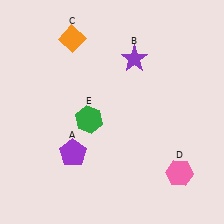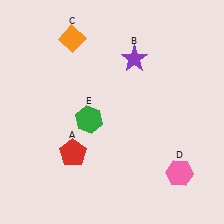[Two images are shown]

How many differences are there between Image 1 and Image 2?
There is 1 difference between the two images.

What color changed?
The pentagon (A) changed from purple in Image 1 to red in Image 2.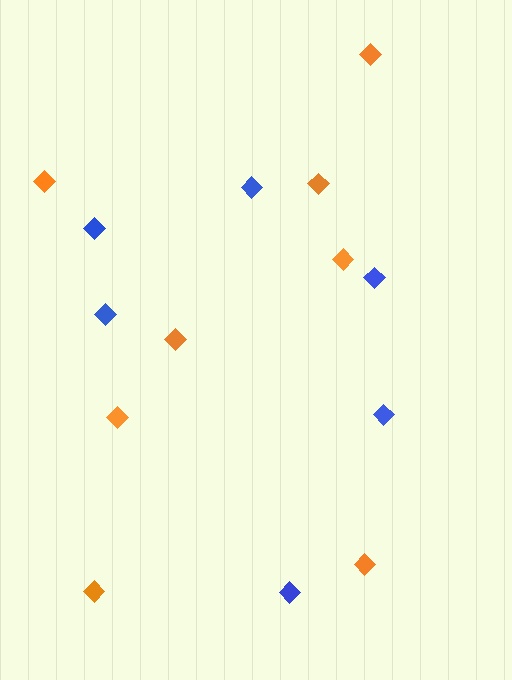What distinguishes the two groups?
There are 2 groups: one group of blue diamonds (6) and one group of orange diamonds (8).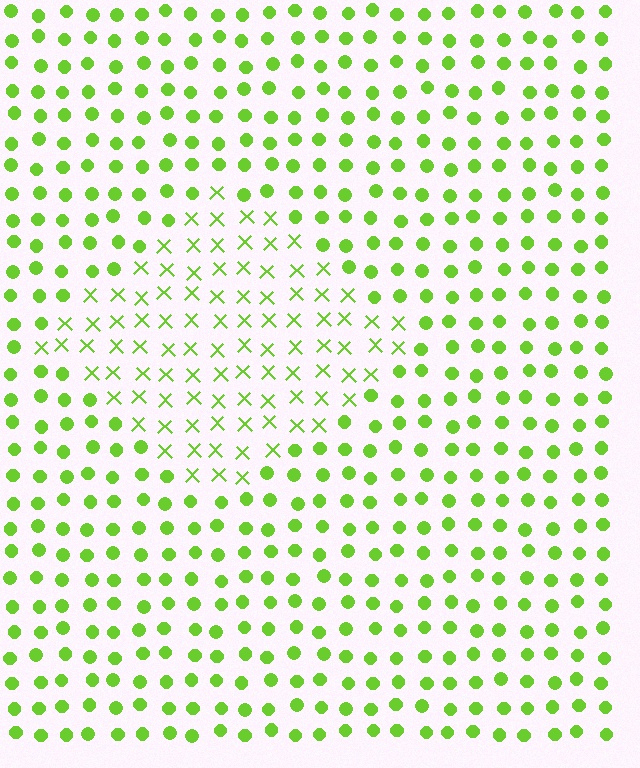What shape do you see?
I see a diamond.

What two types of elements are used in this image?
The image uses X marks inside the diamond region and circles outside it.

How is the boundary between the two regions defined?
The boundary is defined by a change in element shape: X marks inside vs. circles outside. All elements share the same color and spacing.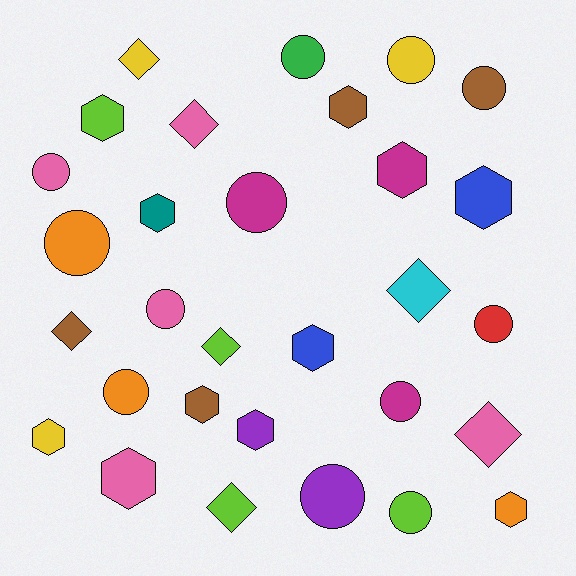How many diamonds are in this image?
There are 7 diamonds.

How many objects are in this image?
There are 30 objects.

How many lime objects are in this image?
There are 4 lime objects.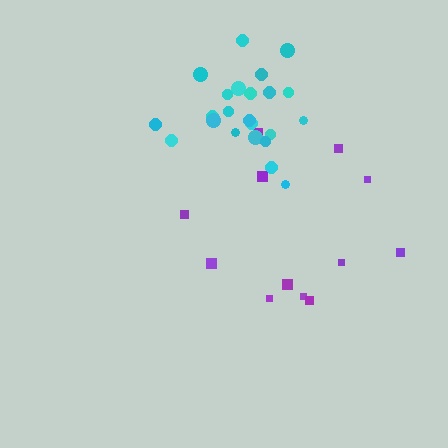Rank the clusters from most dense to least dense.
cyan, purple.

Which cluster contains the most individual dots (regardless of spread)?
Cyan (23).